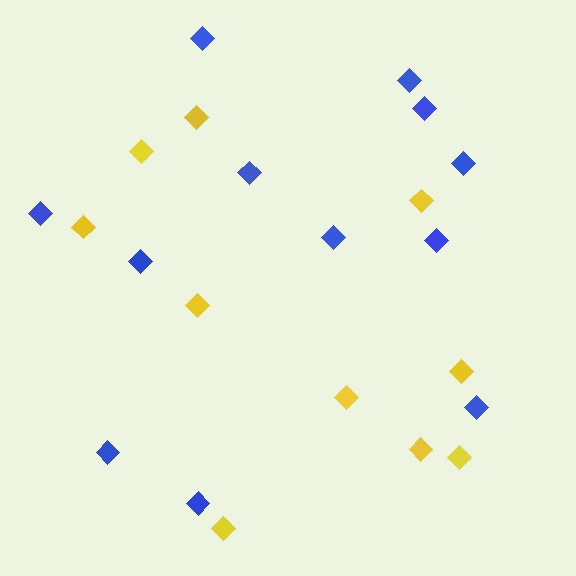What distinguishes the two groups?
There are 2 groups: one group of yellow diamonds (10) and one group of blue diamonds (12).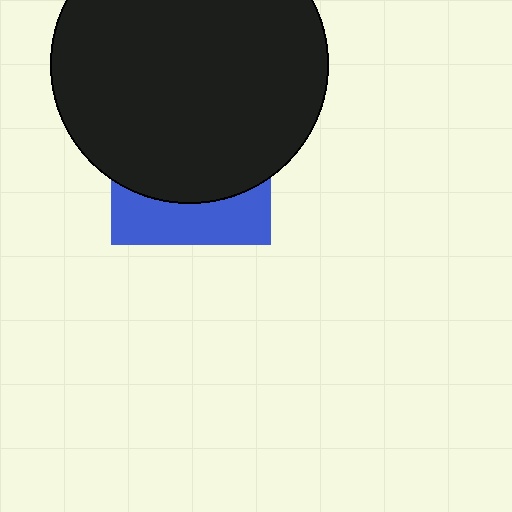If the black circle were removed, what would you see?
You would see the complete blue square.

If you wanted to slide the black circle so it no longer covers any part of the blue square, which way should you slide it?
Slide it up — that is the most direct way to separate the two shapes.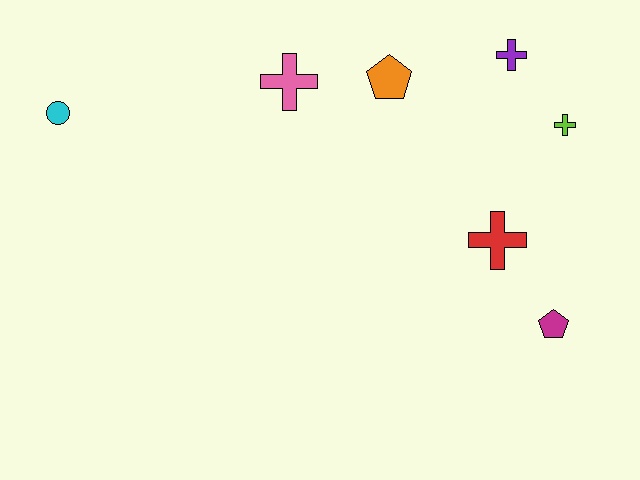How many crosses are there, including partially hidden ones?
There are 4 crosses.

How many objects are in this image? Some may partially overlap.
There are 7 objects.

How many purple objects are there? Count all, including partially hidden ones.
There is 1 purple object.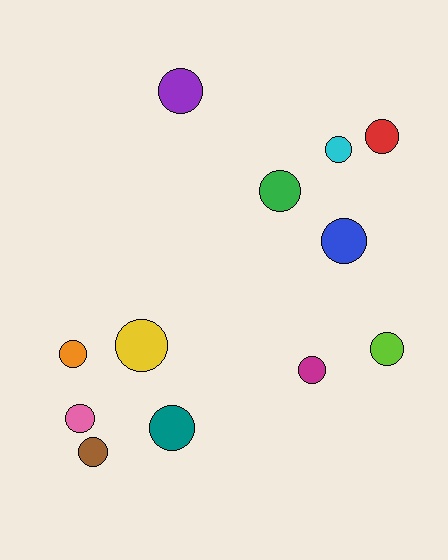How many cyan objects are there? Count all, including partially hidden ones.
There is 1 cyan object.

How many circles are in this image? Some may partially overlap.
There are 12 circles.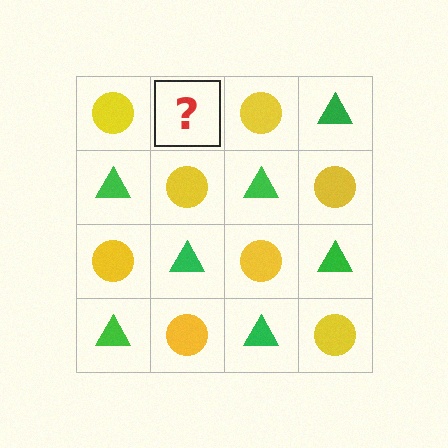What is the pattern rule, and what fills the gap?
The rule is that it alternates yellow circle and green triangle in a checkerboard pattern. The gap should be filled with a green triangle.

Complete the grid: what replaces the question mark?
The question mark should be replaced with a green triangle.